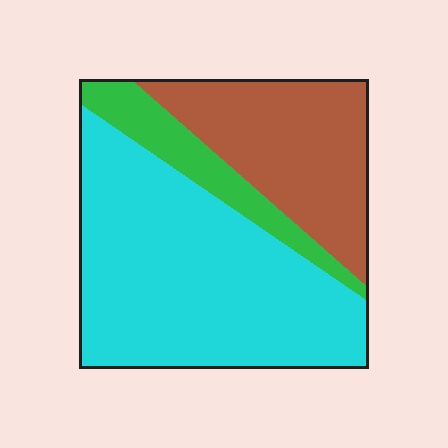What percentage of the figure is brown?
Brown takes up about one third (1/3) of the figure.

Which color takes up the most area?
Cyan, at roughly 55%.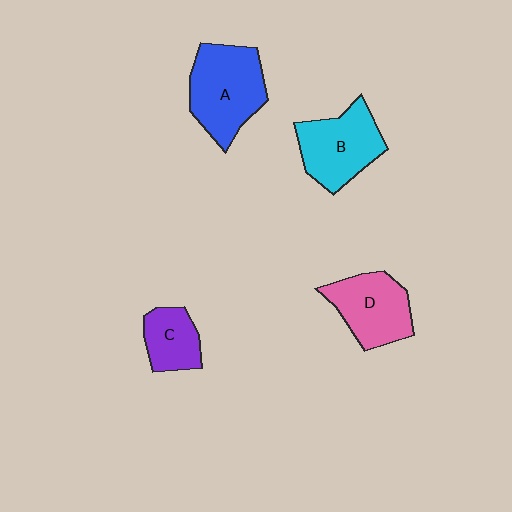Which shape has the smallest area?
Shape C (purple).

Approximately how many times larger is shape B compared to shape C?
Approximately 1.6 times.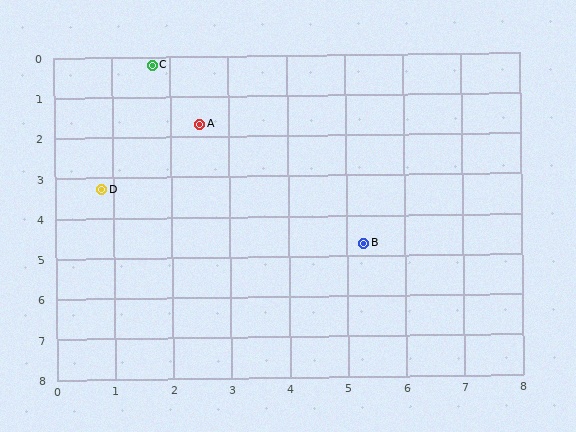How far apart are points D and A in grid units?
Points D and A are about 2.3 grid units apart.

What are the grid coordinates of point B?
Point B is at approximately (5.3, 4.7).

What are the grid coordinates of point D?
Point D is at approximately (0.8, 3.3).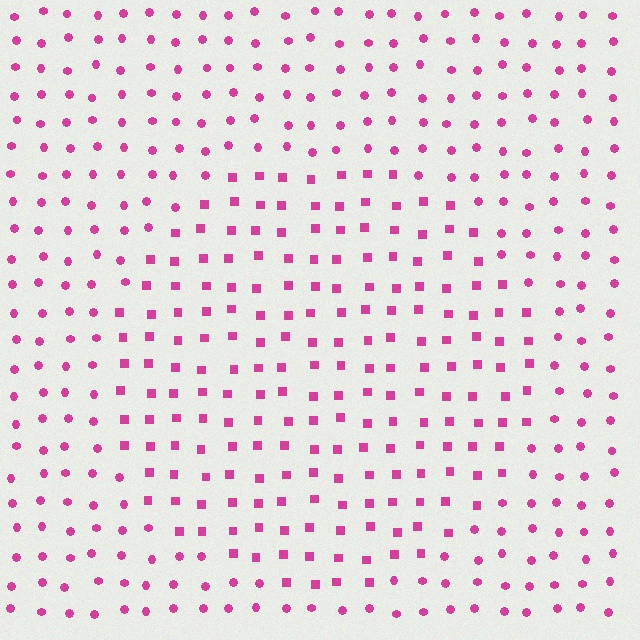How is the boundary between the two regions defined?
The boundary is defined by a change in element shape: squares inside vs. circles outside. All elements share the same color and spacing.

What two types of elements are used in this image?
The image uses squares inside the circle region and circles outside it.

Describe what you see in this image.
The image is filled with small magenta elements arranged in a uniform grid. A circle-shaped region contains squares, while the surrounding area contains circles. The boundary is defined purely by the change in element shape.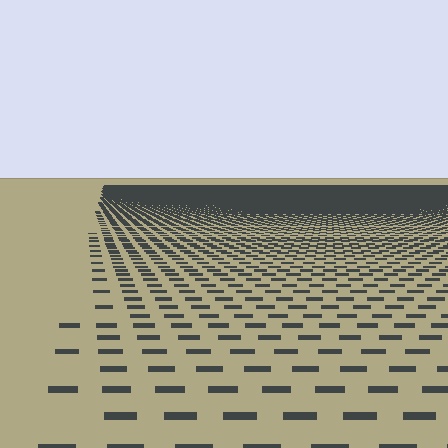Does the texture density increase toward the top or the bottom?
Density increases toward the top.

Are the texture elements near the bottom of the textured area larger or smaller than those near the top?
Larger. Near the bottom, elements are closer to the viewer and appear at a bigger on-screen size.